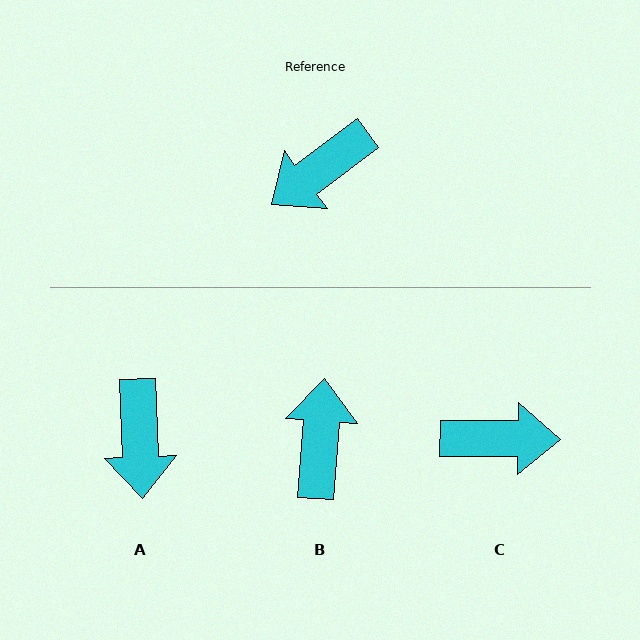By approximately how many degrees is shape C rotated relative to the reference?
Approximately 143 degrees counter-clockwise.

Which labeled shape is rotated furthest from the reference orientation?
C, about 143 degrees away.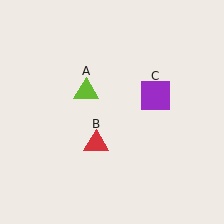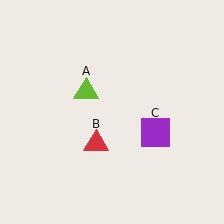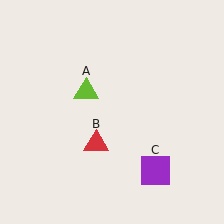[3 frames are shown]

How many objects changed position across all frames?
1 object changed position: purple square (object C).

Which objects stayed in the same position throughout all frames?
Lime triangle (object A) and red triangle (object B) remained stationary.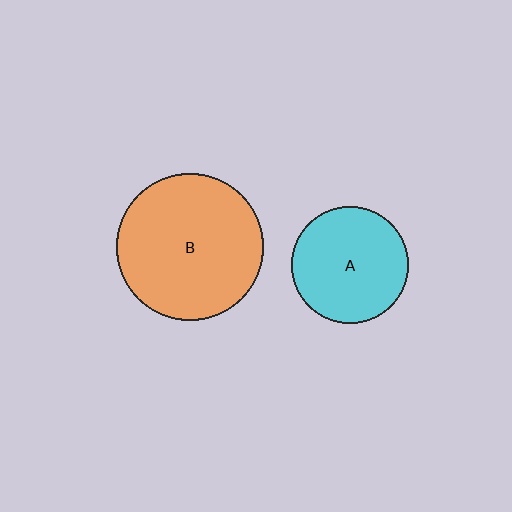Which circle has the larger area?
Circle B (orange).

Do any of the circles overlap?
No, none of the circles overlap.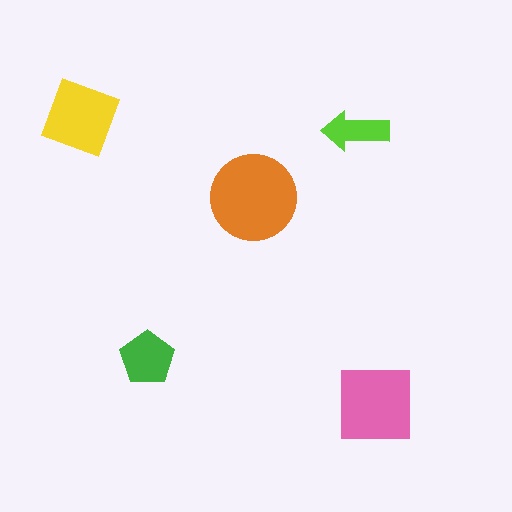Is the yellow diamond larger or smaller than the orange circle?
Smaller.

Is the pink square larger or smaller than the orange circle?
Smaller.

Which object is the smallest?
The lime arrow.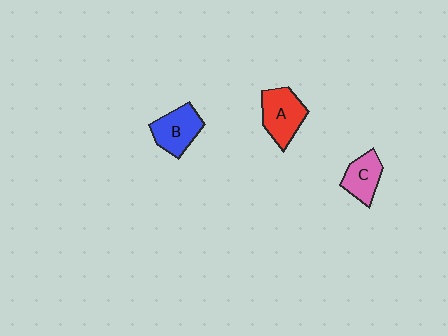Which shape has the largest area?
Shape A (red).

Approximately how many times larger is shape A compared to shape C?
Approximately 1.3 times.